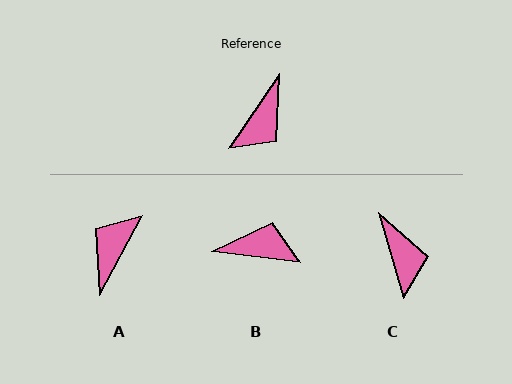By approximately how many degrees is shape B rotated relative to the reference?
Approximately 117 degrees counter-clockwise.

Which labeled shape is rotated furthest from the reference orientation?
A, about 174 degrees away.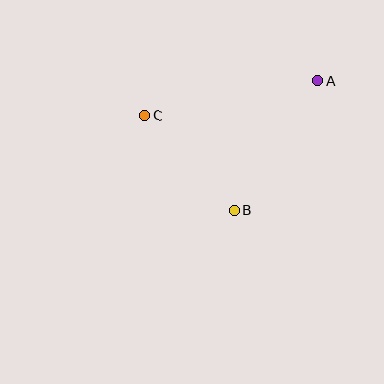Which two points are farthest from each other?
Points A and C are farthest from each other.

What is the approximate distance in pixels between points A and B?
The distance between A and B is approximately 154 pixels.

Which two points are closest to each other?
Points B and C are closest to each other.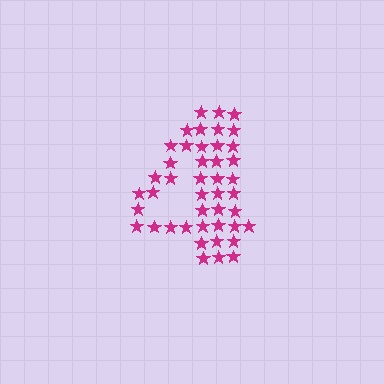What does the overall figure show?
The overall figure shows the digit 4.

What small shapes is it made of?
It is made of small stars.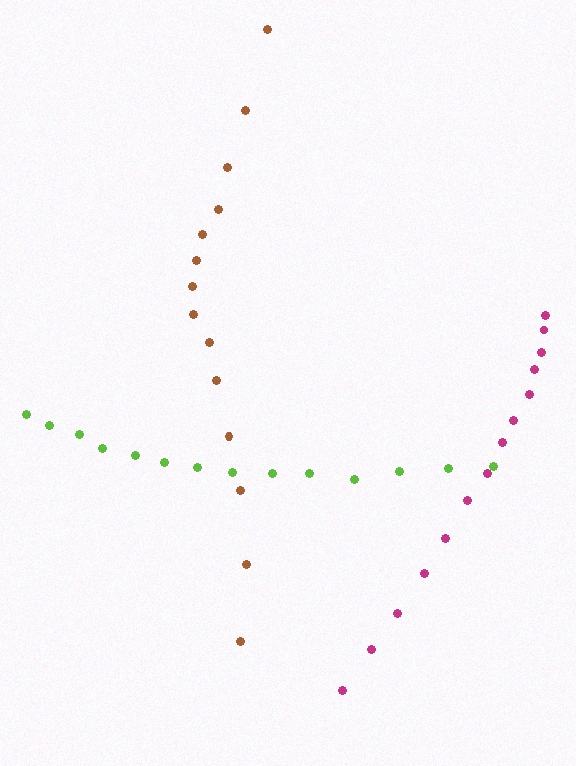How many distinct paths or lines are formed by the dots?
There are 3 distinct paths.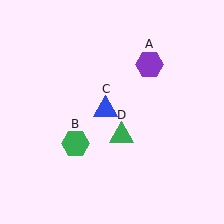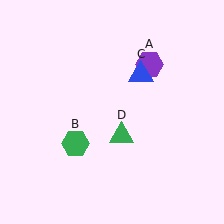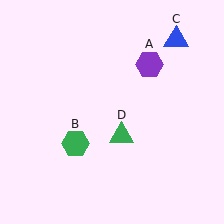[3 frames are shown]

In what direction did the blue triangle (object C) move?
The blue triangle (object C) moved up and to the right.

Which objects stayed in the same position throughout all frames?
Purple hexagon (object A) and green hexagon (object B) and green triangle (object D) remained stationary.